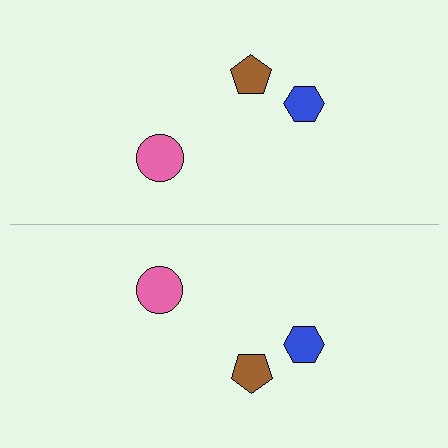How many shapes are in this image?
There are 6 shapes in this image.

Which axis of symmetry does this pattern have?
The pattern has a horizontal axis of symmetry running through the center of the image.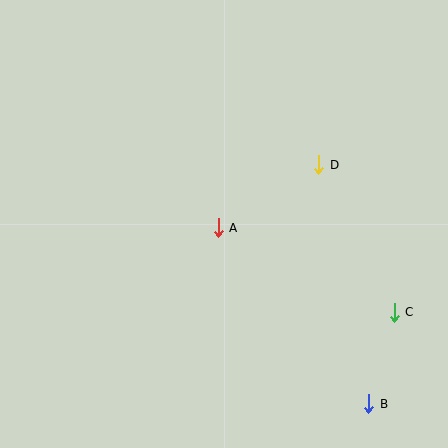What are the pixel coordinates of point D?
Point D is at (319, 165).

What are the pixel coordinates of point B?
Point B is at (369, 404).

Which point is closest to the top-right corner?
Point D is closest to the top-right corner.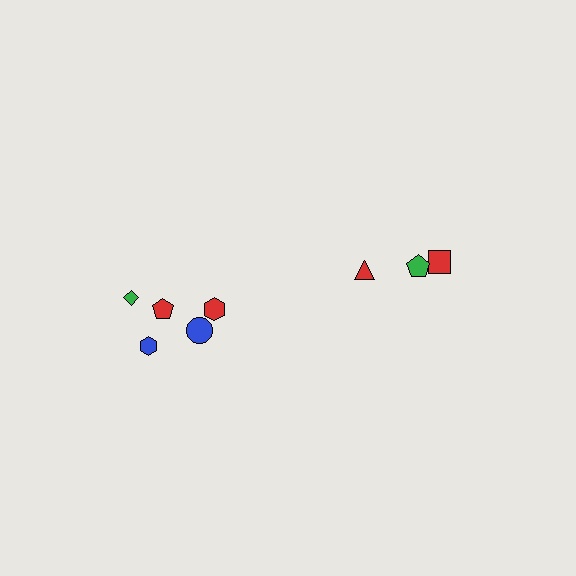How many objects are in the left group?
There are 5 objects.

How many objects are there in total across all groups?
There are 8 objects.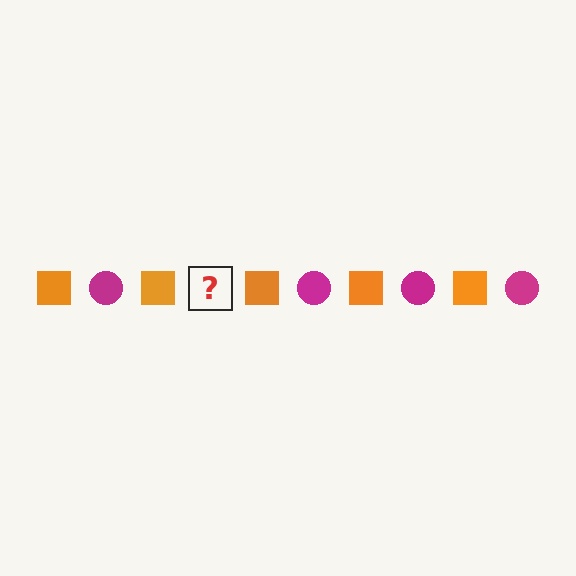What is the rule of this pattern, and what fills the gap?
The rule is that the pattern alternates between orange square and magenta circle. The gap should be filled with a magenta circle.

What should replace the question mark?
The question mark should be replaced with a magenta circle.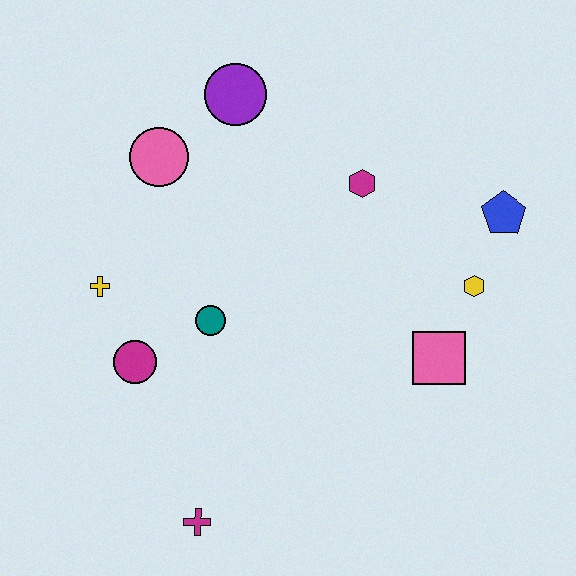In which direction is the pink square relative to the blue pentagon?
The pink square is below the blue pentagon.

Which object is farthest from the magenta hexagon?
The magenta cross is farthest from the magenta hexagon.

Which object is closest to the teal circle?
The magenta circle is closest to the teal circle.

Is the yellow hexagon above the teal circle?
Yes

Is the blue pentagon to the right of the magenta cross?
Yes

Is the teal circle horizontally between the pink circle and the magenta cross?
No